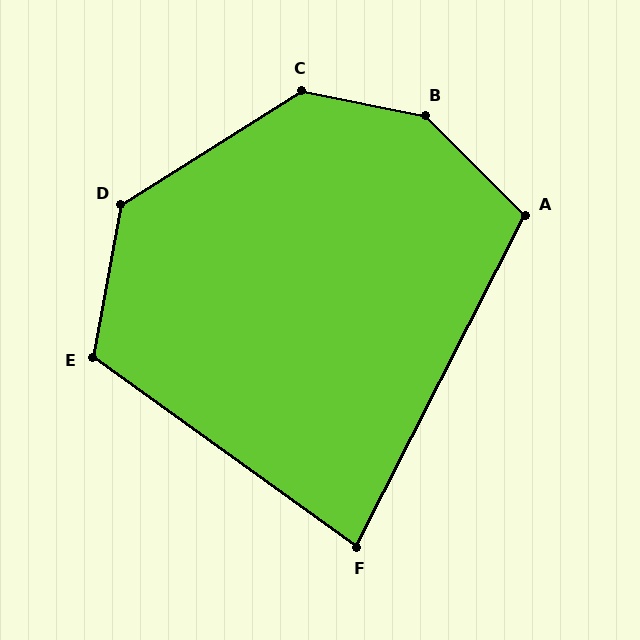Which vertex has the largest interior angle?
B, at approximately 146 degrees.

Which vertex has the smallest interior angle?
F, at approximately 81 degrees.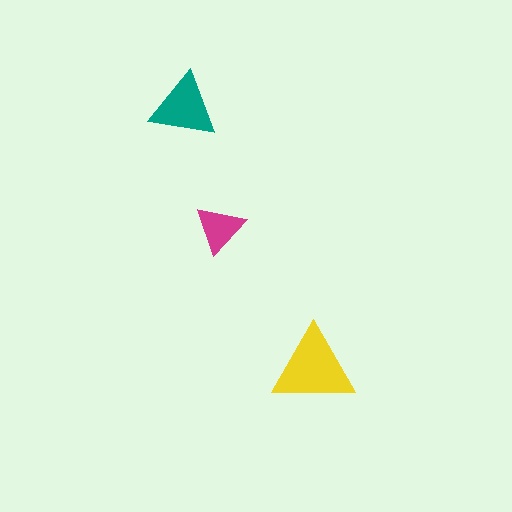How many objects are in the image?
There are 3 objects in the image.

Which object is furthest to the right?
The yellow triangle is rightmost.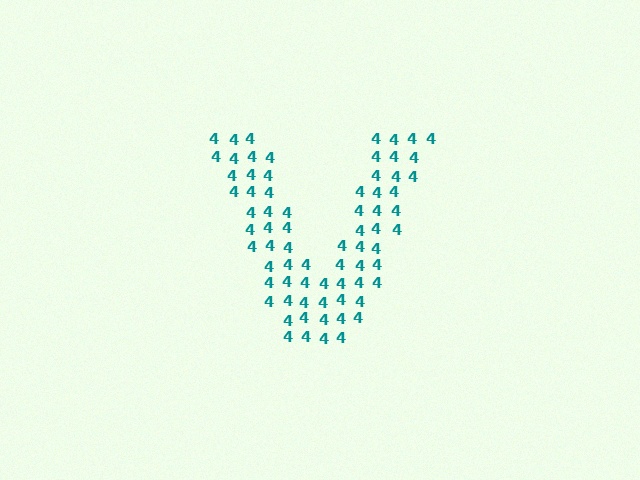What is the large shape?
The large shape is the letter V.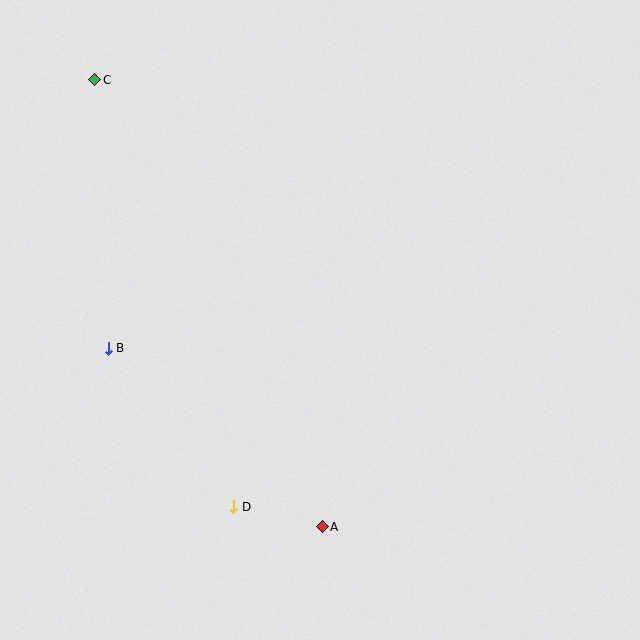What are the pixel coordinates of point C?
Point C is at (95, 80).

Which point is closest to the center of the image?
Point D at (234, 507) is closest to the center.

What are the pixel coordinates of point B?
Point B is at (108, 348).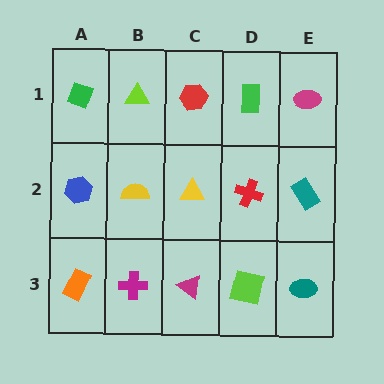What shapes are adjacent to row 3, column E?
A teal rectangle (row 2, column E), a lime square (row 3, column D).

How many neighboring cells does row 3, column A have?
2.